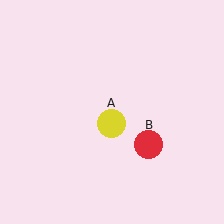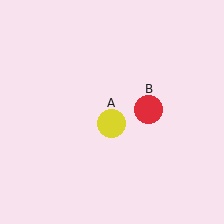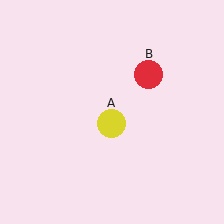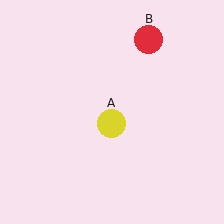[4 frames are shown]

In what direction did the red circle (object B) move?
The red circle (object B) moved up.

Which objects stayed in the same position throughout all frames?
Yellow circle (object A) remained stationary.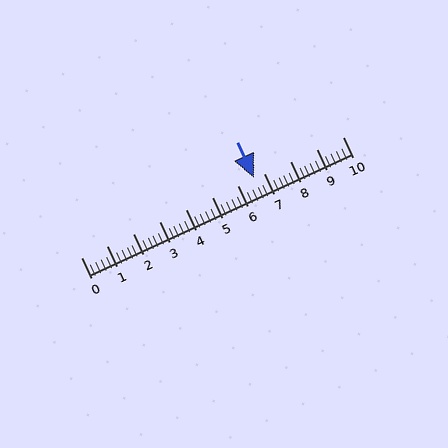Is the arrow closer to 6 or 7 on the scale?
The arrow is closer to 7.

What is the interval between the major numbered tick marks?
The major tick marks are spaced 1 units apart.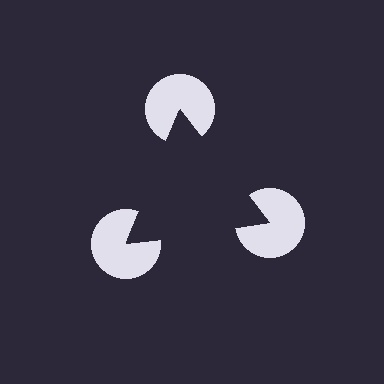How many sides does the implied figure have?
3 sides.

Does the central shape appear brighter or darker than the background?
It typically appears slightly darker than the background, even though no actual brightness change is drawn.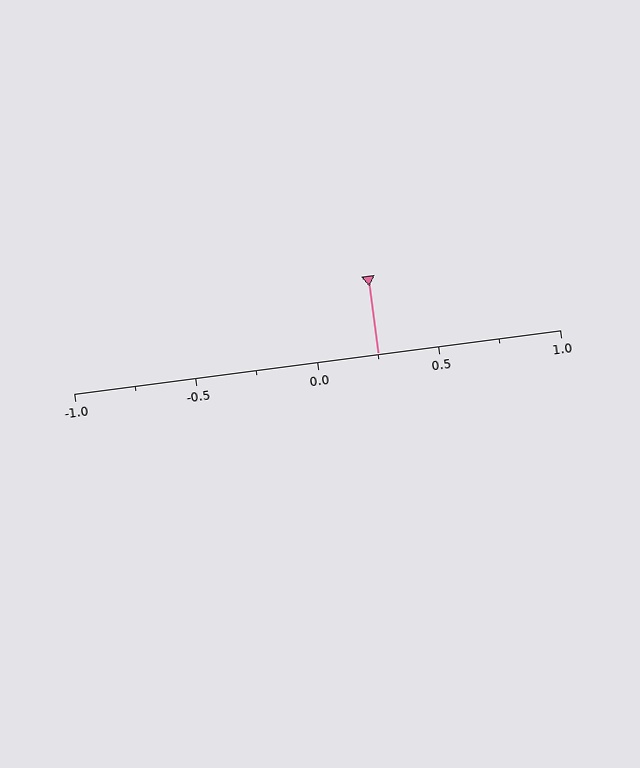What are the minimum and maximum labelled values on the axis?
The axis runs from -1.0 to 1.0.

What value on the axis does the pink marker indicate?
The marker indicates approximately 0.25.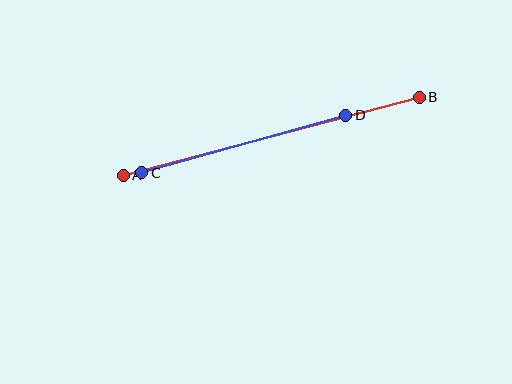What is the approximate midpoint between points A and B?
The midpoint is at approximately (271, 136) pixels.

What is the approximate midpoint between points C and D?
The midpoint is at approximately (244, 144) pixels.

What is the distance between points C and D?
The distance is approximately 212 pixels.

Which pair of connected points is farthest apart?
Points A and B are farthest apart.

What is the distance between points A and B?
The distance is approximately 306 pixels.